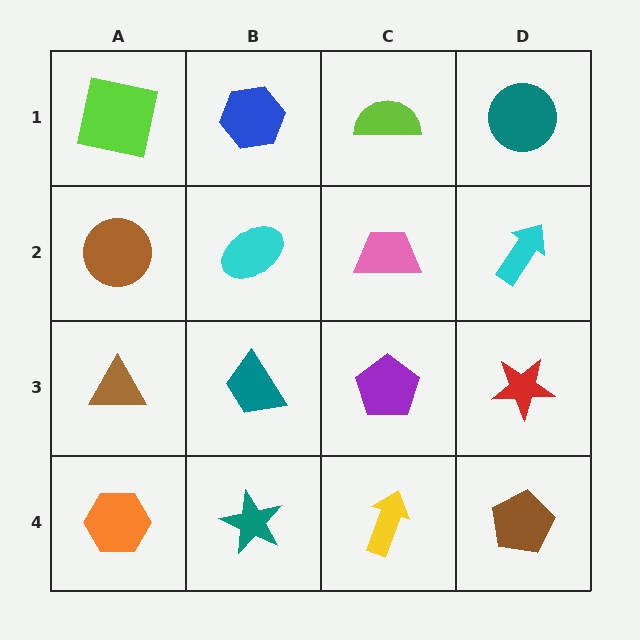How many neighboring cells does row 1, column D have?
2.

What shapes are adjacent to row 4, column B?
A teal trapezoid (row 3, column B), an orange hexagon (row 4, column A), a yellow arrow (row 4, column C).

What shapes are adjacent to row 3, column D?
A cyan arrow (row 2, column D), a brown pentagon (row 4, column D), a purple pentagon (row 3, column C).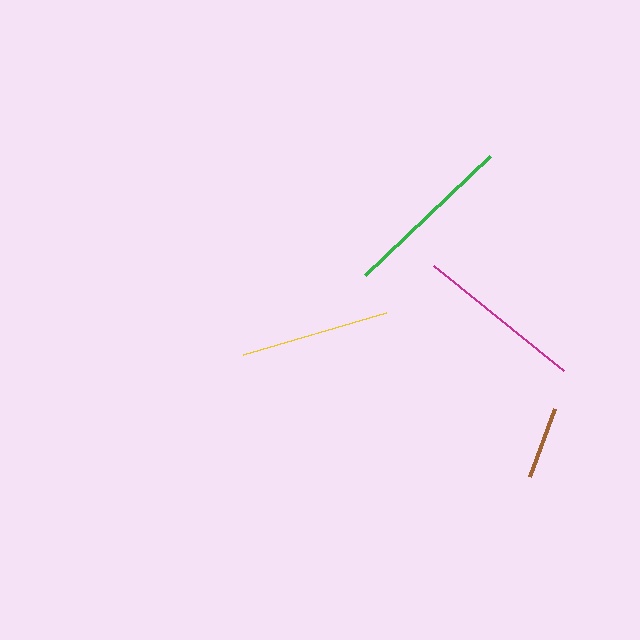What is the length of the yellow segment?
The yellow segment is approximately 150 pixels long.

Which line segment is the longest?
The green line is the longest at approximately 172 pixels.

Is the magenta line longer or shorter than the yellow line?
The magenta line is longer than the yellow line.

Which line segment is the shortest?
The brown line is the shortest at approximately 72 pixels.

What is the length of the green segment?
The green segment is approximately 172 pixels long.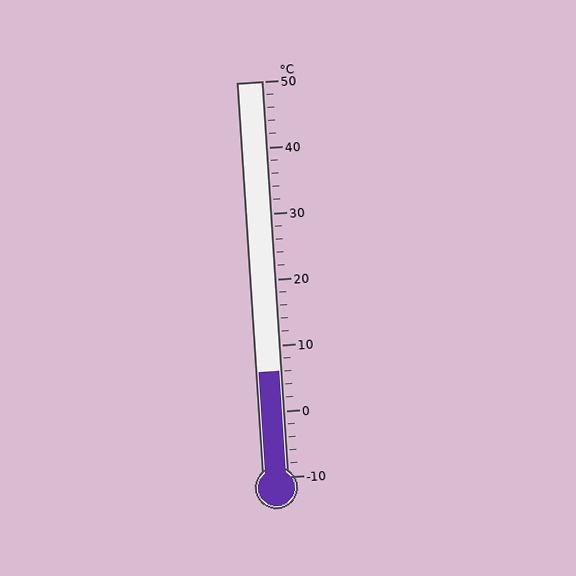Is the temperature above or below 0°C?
The temperature is above 0°C.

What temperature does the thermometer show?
The thermometer shows approximately 6°C.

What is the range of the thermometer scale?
The thermometer scale ranges from -10°C to 50°C.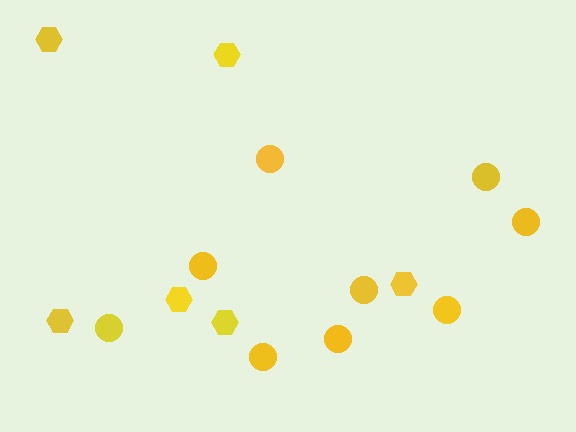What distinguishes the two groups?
There are 2 groups: one group of hexagons (6) and one group of circles (9).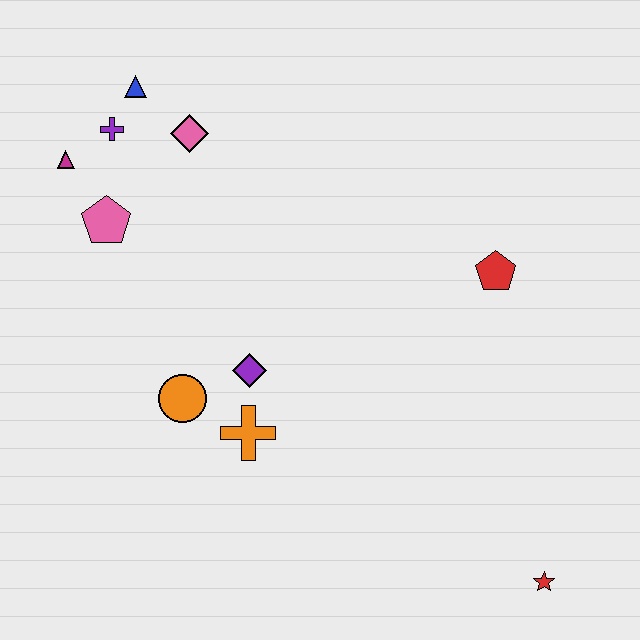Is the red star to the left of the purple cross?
No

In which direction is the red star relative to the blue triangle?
The red star is below the blue triangle.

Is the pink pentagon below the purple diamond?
No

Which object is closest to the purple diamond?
The orange cross is closest to the purple diamond.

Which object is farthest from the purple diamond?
The red star is farthest from the purple diamond.